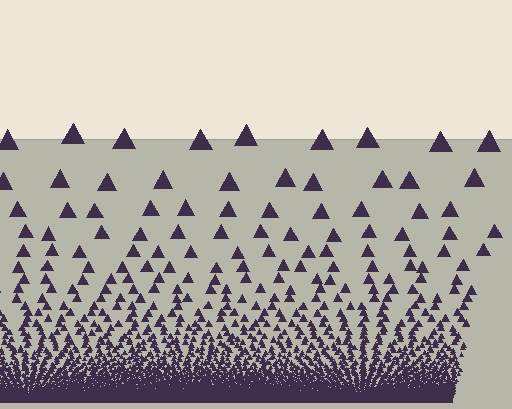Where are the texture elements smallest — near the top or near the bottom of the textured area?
Near the bottom.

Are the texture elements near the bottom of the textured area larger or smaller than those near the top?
Smaller. The gradient is inverted — elements near the bottom are smaller and denser.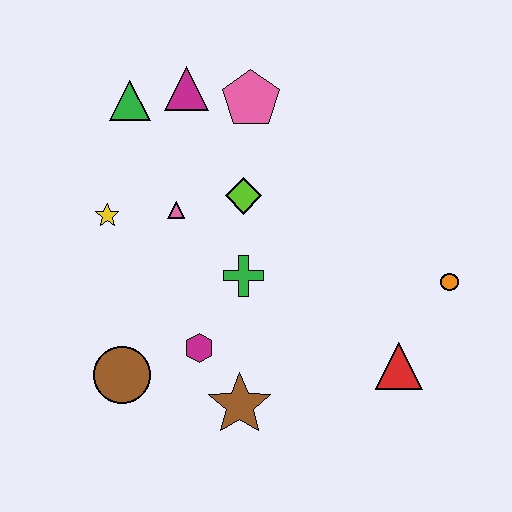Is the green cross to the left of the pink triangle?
No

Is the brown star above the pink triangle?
No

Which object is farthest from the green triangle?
The red triangle is farthest from the green triangle.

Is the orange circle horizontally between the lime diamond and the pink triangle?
No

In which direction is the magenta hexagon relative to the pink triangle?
The magenta hexagon is below the pink triangle.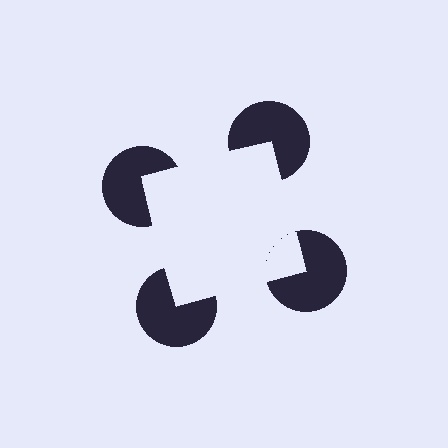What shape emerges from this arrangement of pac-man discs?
An illusory square — its edges are inferred from the aligned wedge cuts in the pac-man discs, not physically drawn.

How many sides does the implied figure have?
4 sides.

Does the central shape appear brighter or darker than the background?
It typically appears slightly brighter than the background, even though no actual brightness change is drawn.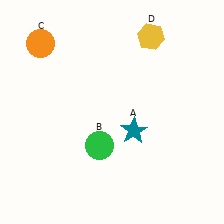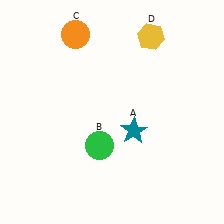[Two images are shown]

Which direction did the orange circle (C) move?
The orange circle (C) moved right.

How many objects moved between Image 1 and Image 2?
1 object moved between the two images.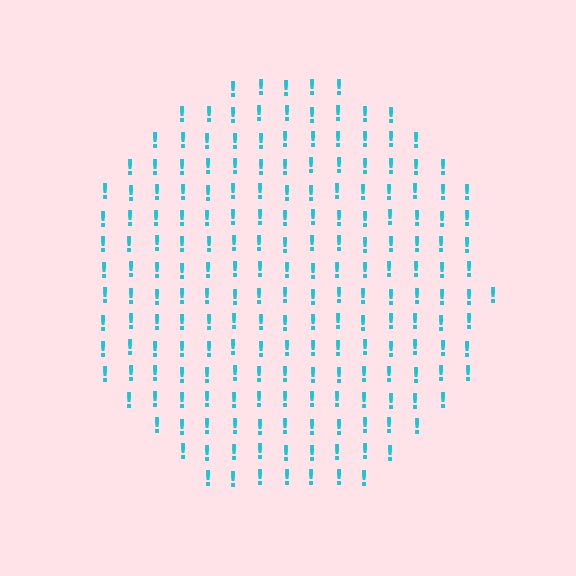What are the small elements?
The small elements are exclamation marks.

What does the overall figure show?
The overall figure shows a circle.